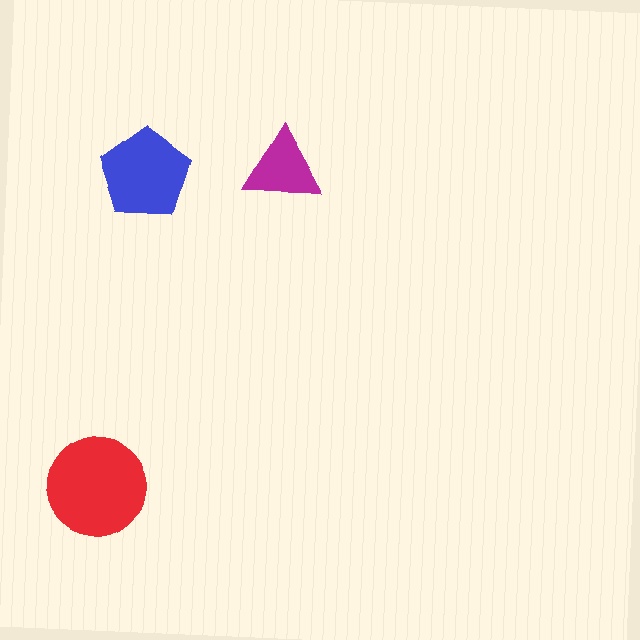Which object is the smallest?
The magenta triangle.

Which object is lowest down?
The red circle is bottommost.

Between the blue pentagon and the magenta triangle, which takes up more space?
The blue pentagon.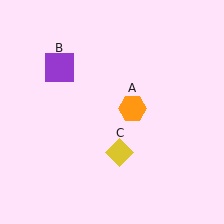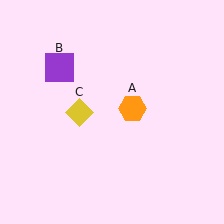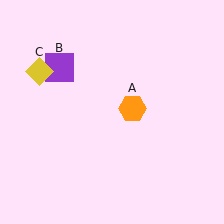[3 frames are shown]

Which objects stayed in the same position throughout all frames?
Orange hexagon (object A) and purple square (object B) remained stationary.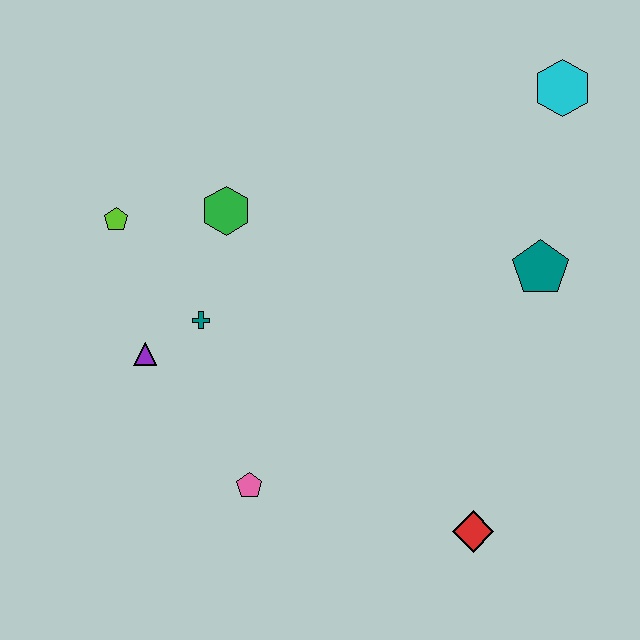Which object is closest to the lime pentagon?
The green hexagon is closest to the lime pentagon.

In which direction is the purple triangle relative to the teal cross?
The purple triangle is to the left of the teal cross.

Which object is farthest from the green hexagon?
The red diamond is farthest from the green hexagon.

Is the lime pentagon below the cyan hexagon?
Yes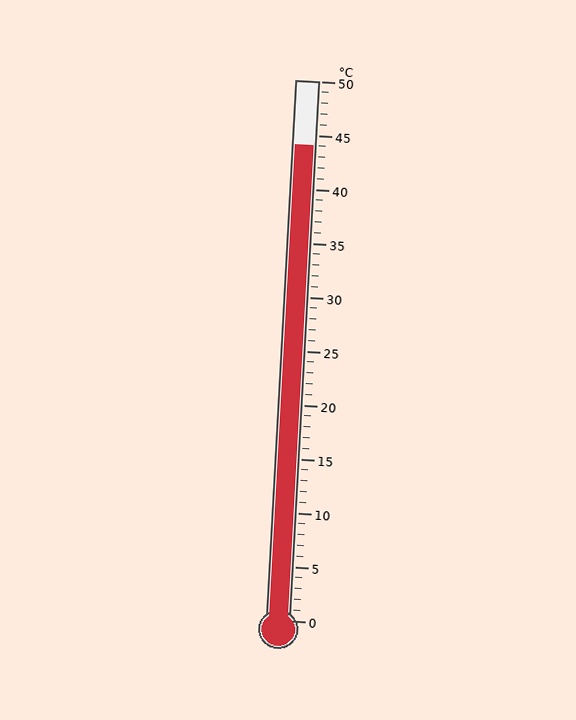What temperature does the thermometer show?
The thermometer shows approximately 44°C.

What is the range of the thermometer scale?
The thermometer scale ranges from 0°C to 50°C.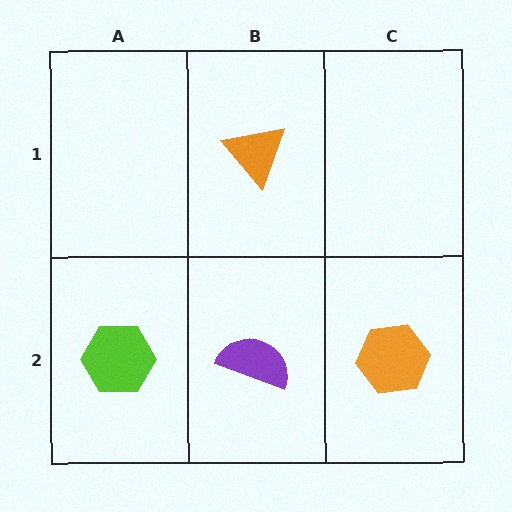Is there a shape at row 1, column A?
No, that cell is empty.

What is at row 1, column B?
An orange triangle.